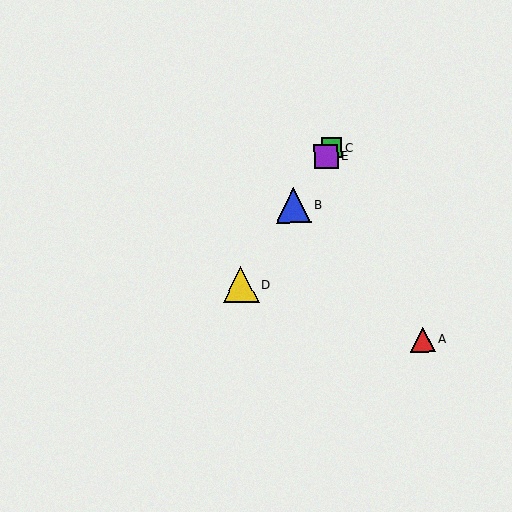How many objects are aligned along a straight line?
4 objects (B, C, D, E) are aligned along a straight line.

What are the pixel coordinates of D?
Object D is at (241, 285).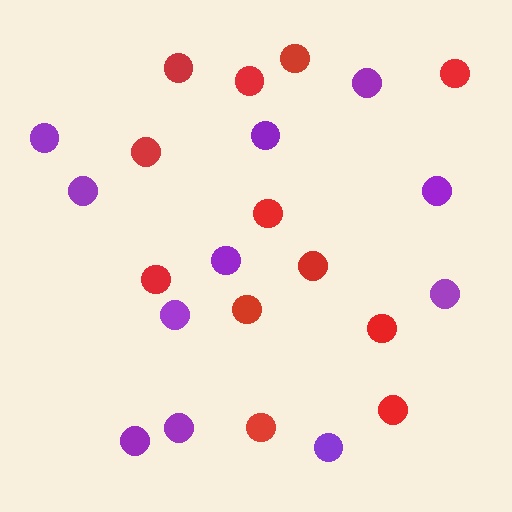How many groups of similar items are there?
There are 2 groups: one group of red circles (12) and one group of purple circles (11).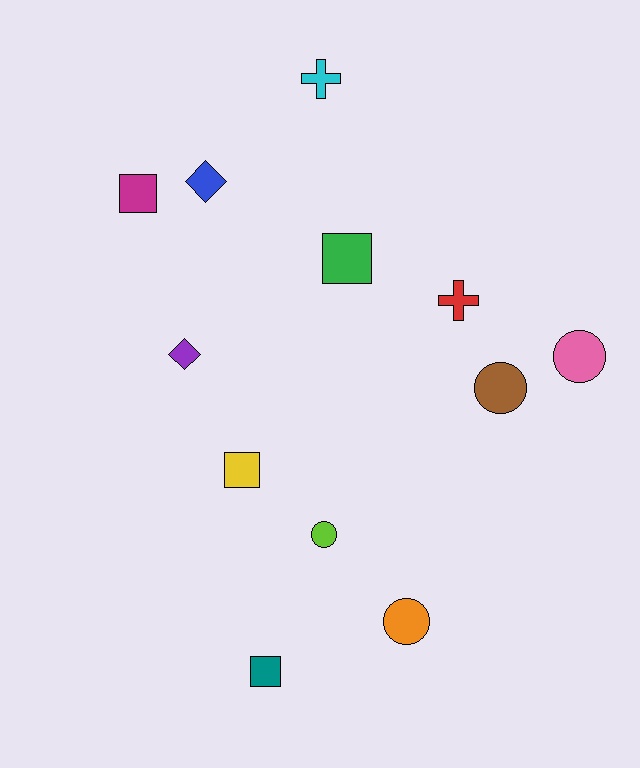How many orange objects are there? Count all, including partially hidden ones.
There is 1 orange object.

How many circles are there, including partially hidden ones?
There are 4 circles.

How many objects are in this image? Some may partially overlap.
There are 12 objects.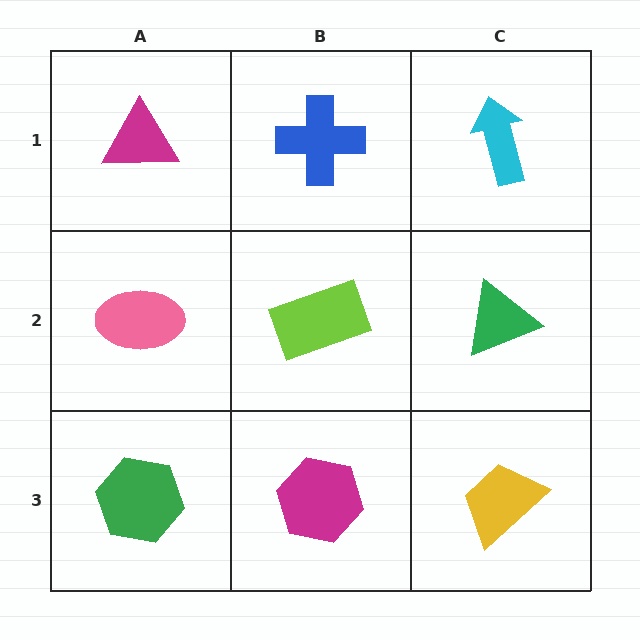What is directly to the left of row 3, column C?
A magenta hexagon.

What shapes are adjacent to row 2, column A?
A magenta triangle (row 1, column A), a green hexagon (row 3, column A), a lime rectangle (row 2, column B).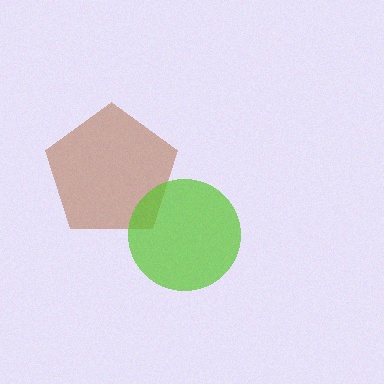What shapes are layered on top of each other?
The layered shapes are: a brown pentagon, a lime circle.